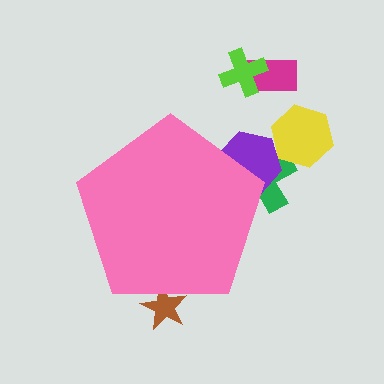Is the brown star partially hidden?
Yes, the brown star is partially hidden behind the pink pentagon.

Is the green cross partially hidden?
Yes, the green cross is partially hidden behind the pink pentagon.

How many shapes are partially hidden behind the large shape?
3 shapes are partially hidden.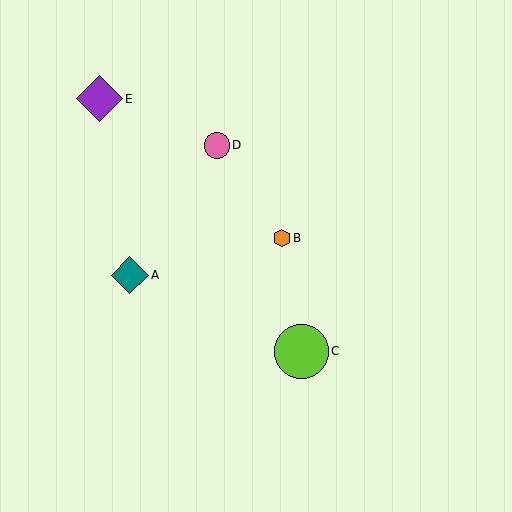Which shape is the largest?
The lime circle (labeled C) is the largest.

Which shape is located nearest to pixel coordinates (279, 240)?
The orange hexagon (labeled B) at (282, 238) is nearest to that location.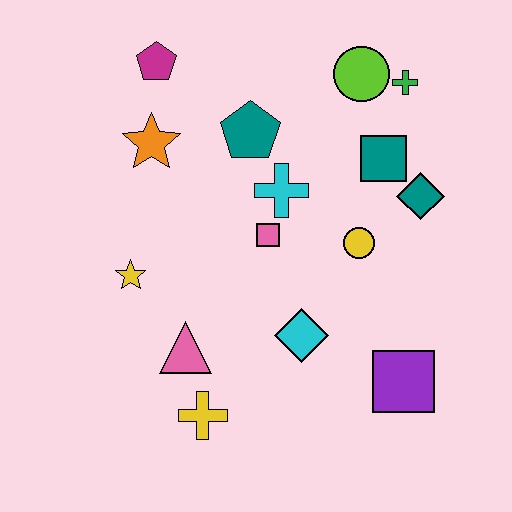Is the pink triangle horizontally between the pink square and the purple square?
No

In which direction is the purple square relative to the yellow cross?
The purple square is to the right of the yellow cross.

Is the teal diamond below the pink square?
No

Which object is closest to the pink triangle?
The yellow cross is closest to the pink triangle.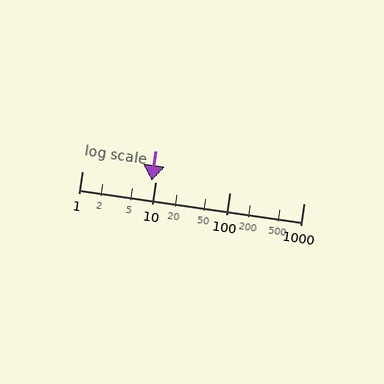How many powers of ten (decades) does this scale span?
The scale spans 3 decades, from 1 to 1000.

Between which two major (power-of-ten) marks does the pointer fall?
The pointer is between 1 and 10.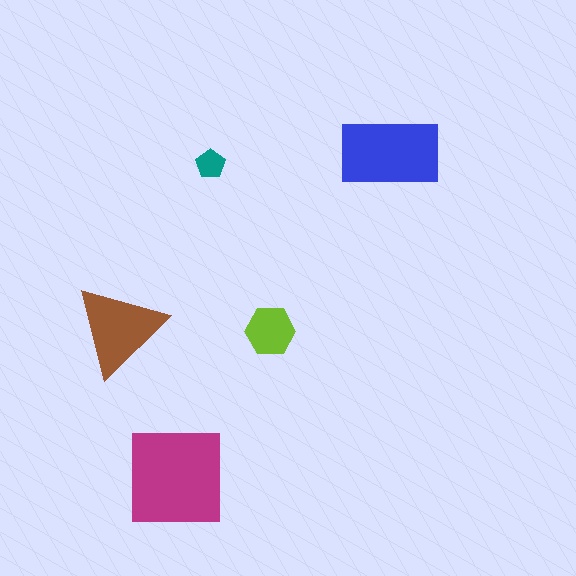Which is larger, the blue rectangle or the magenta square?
The magenta square.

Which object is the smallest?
The teal pentagon.